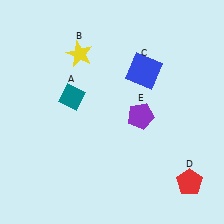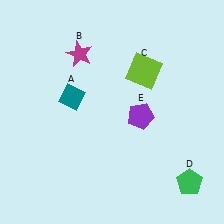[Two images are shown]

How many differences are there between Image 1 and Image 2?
There are 3 differences between the two images.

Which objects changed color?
B changed from yellow to magenta. C changed from blue to lime. D changed from red to green.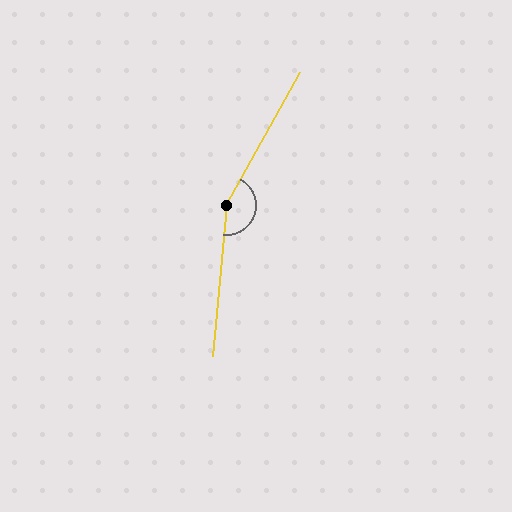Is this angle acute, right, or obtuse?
It is obtuse.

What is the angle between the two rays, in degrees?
Approximately 157 degrees.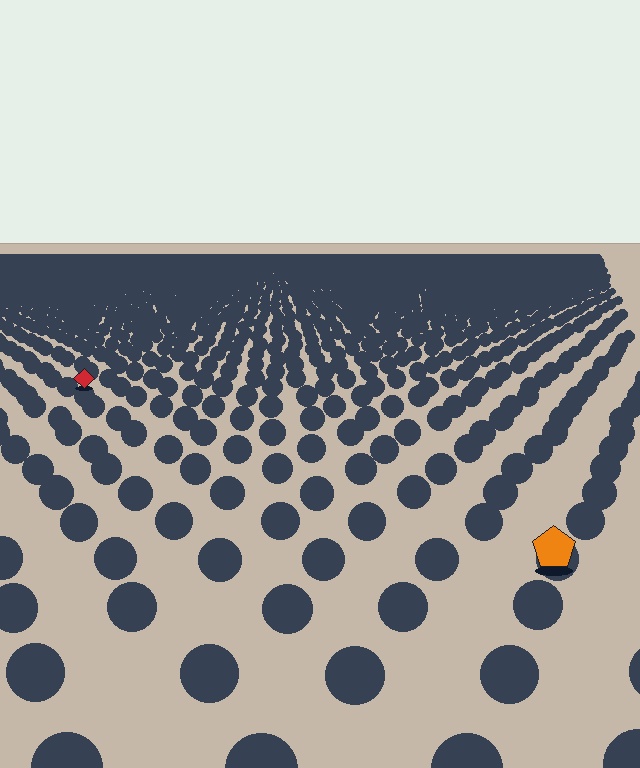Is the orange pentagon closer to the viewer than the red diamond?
Yes. The orange pentagon is closer — you can tell from the texture gradient: the ground texture is coarser near it.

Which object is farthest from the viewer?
The red diamond is farthest from the viewer. It appears smaller and the ground texture around it is denser.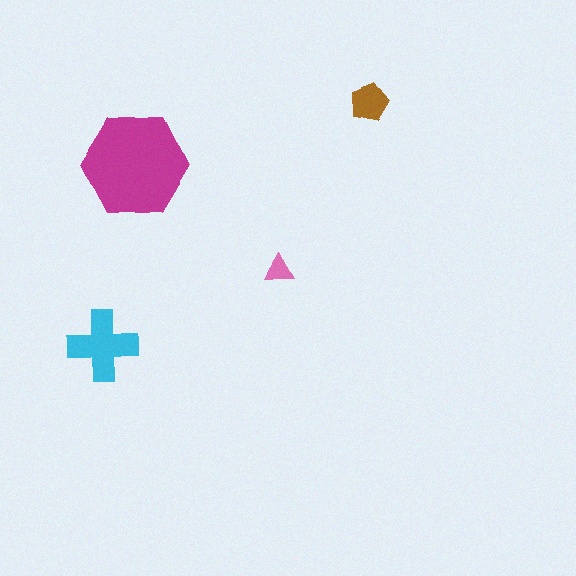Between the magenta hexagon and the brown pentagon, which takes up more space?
The magenta hexagon.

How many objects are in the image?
There are 4 objects in the image.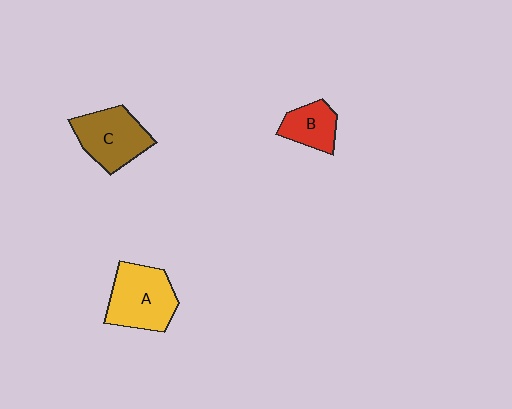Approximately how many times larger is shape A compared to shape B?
Approximately 1.8 times.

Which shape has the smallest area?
Shape B (red).